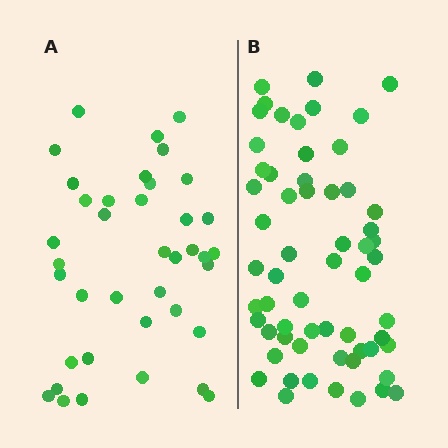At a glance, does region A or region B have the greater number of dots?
Region B (the right region) has more dots.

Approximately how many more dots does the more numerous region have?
Region B has approximately 20 more dots than region A.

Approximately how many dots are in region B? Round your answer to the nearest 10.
About 60 dots.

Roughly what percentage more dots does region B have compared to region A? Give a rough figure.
About 55% more.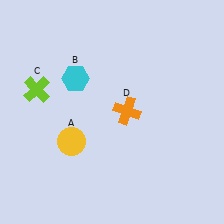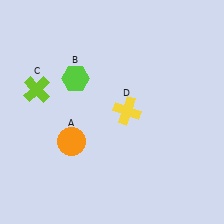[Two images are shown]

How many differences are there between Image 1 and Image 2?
There are 3 differences between the two images.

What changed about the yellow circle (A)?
In Image 1, A is yellow. In Image 2, it changed to orange.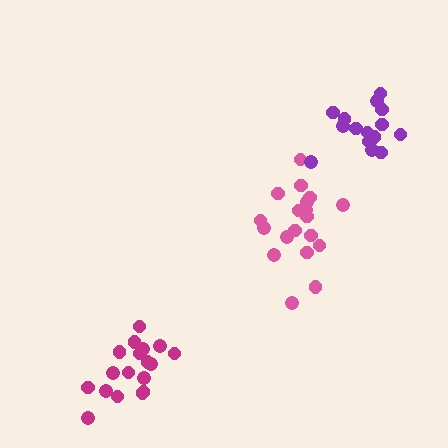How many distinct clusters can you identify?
There are 3 distinct clusters.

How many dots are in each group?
Group 1: 19 dots, Group 2: 18 dots, Group 3: 15 dots (52 total).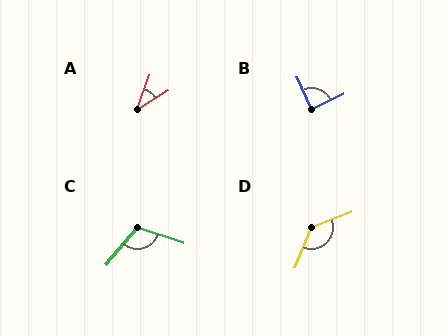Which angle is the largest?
D, at approximately 133 degrees.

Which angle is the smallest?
A, at approximately 39 degrees.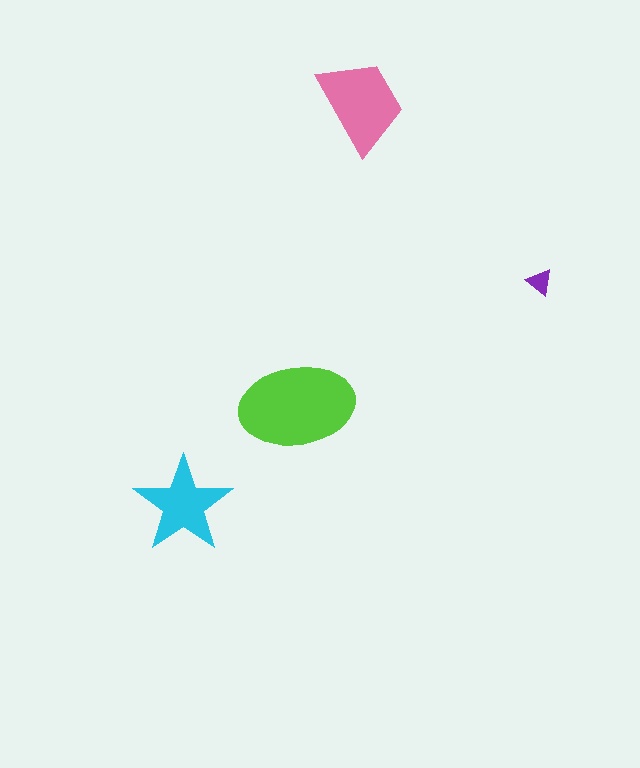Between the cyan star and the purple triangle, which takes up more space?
The cyan star.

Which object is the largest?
The lime ellipse.